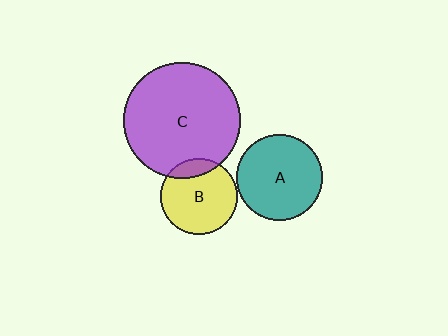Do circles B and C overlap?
Yes.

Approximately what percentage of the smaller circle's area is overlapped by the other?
Approximately 15%.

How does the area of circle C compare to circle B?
Approximately 2.3 times.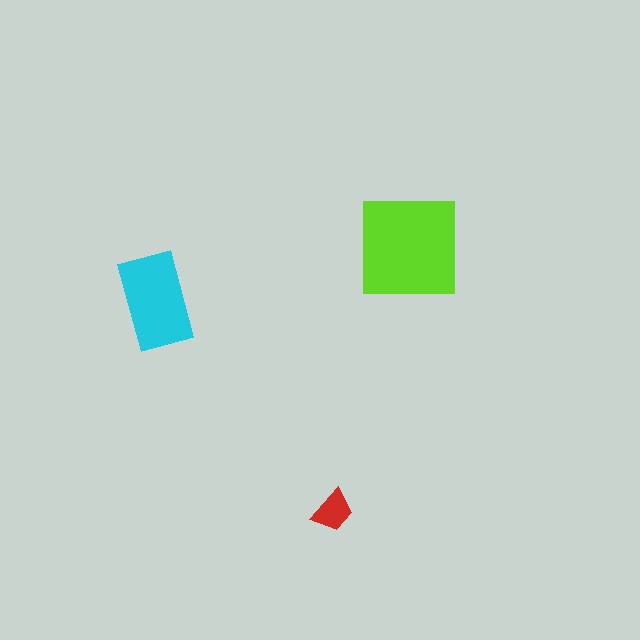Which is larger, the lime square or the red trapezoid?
The lime square.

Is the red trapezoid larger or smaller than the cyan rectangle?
Smaller.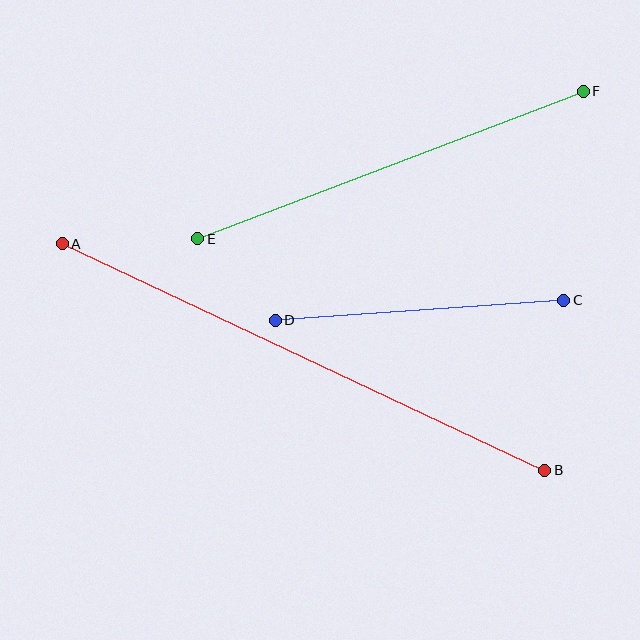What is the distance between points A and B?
The distance is approximately 533 pixels.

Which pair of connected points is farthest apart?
Points A and B are farthest apart.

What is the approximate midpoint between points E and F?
The midpoint is at approximately (391, 165) pixels.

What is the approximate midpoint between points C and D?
The midpoint is at approximately (420, 310) pixels.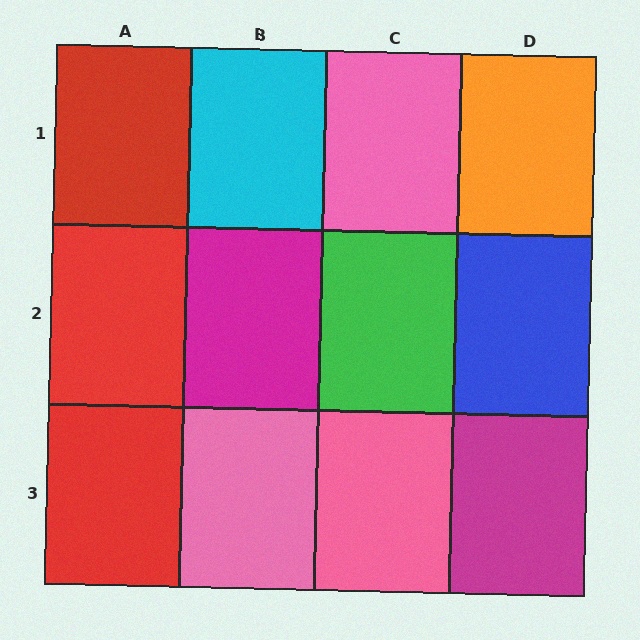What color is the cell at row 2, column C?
Green.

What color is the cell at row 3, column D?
Magenta.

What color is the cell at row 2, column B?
Magenta.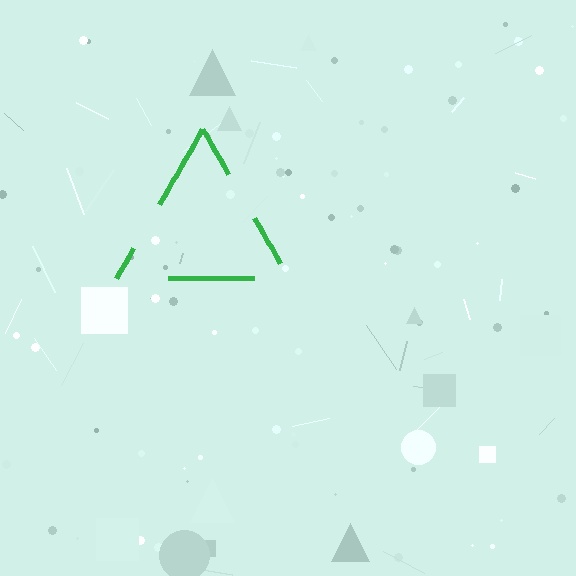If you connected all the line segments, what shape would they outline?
They would outline a triangle.